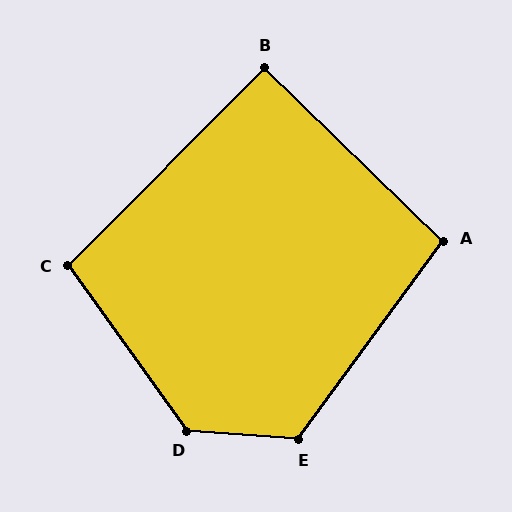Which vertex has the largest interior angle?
D, at approximately 130 degrees.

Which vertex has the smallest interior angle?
B, at approximately 91 degrees.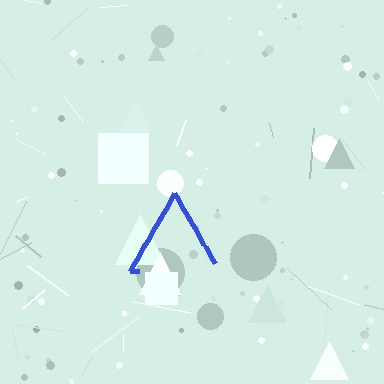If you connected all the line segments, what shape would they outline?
They would outline a triangle.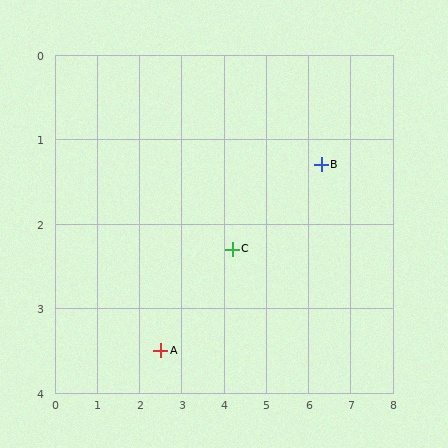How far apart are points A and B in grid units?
Points A and B are about 4.4 grid units apart.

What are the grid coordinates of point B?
Point B is at approximately (6.3, 1.3).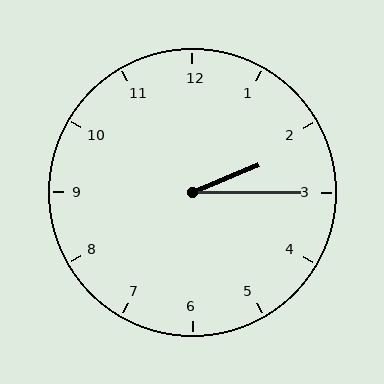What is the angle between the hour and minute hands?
Approximately 22 degrees.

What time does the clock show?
2:15.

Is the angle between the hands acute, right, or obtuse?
It is acute.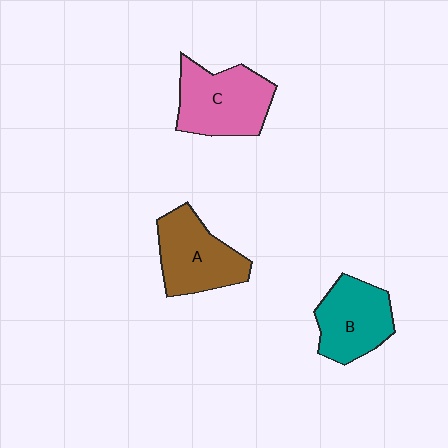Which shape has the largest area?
Shape C (pink).